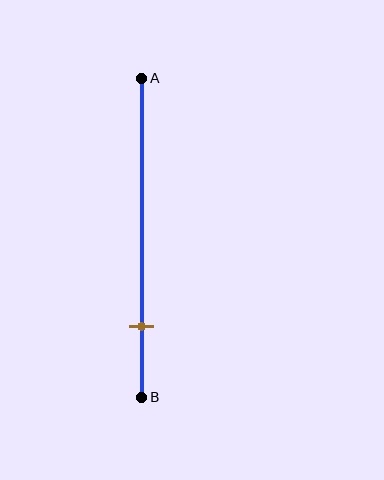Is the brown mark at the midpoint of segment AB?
No, the mark is at about 80% from A, not at the 50% midpoint.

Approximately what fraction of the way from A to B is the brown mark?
The brown mark is approximately 80% of the way from A to B.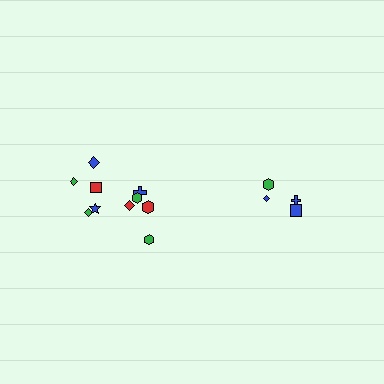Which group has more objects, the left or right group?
The left group.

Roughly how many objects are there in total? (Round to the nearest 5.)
Roughly 15 objects in total.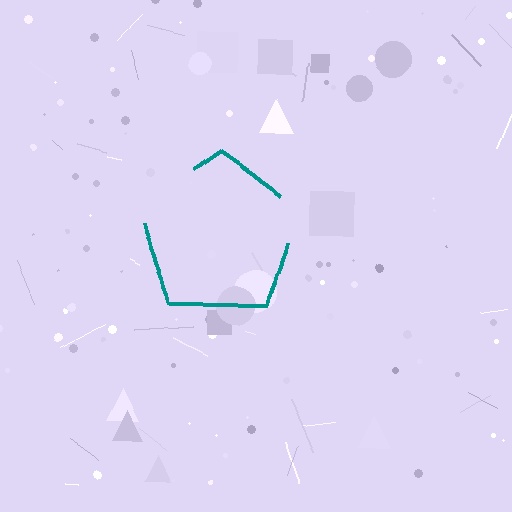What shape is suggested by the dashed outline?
The dashed outline suggests a pentagon.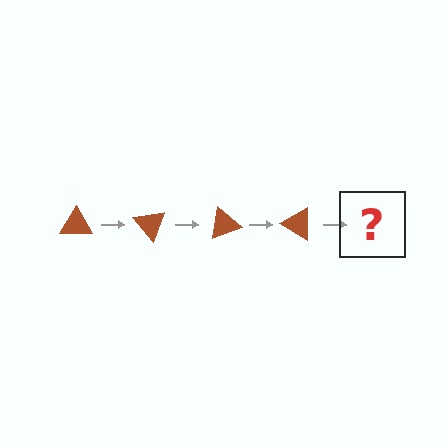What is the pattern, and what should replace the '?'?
The pattern is that the triangle rotates 50 degrees each step. The '?' should be a brown triangle rotated 200 degrees.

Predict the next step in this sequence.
The next step is a brown triangle rotated 200 degrees.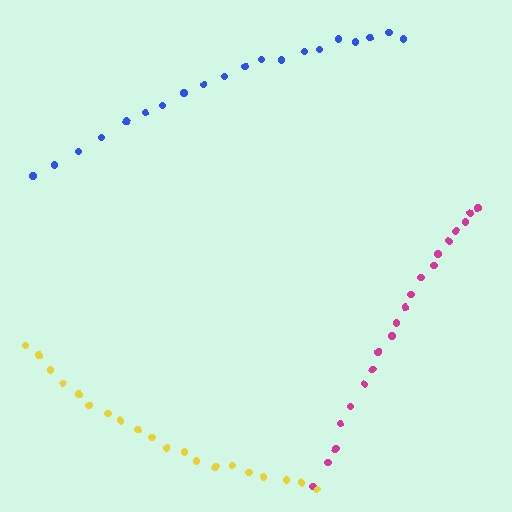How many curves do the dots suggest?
There are 3 distinct paths.